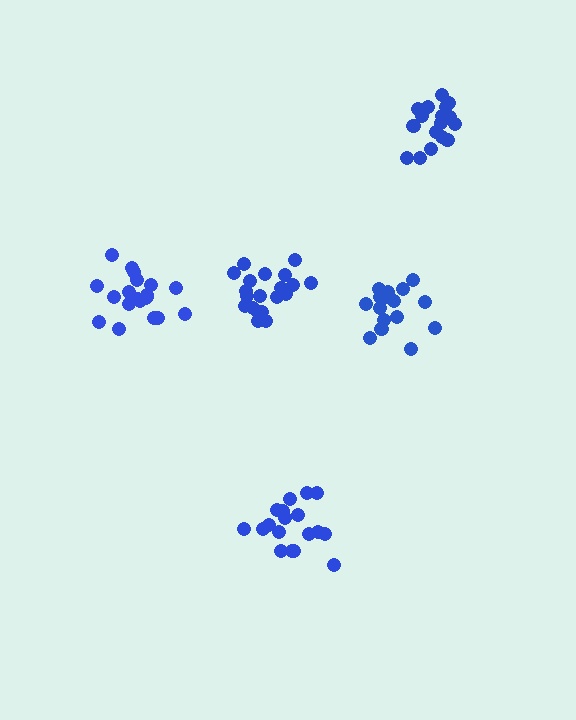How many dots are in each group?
Group 1: 18 dots, Group 2: 20 dots, Group 3: 20 dots, Group 4: 19 dots, Group 5: 17 dots (94 total).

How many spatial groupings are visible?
There are 5 spatial groupings.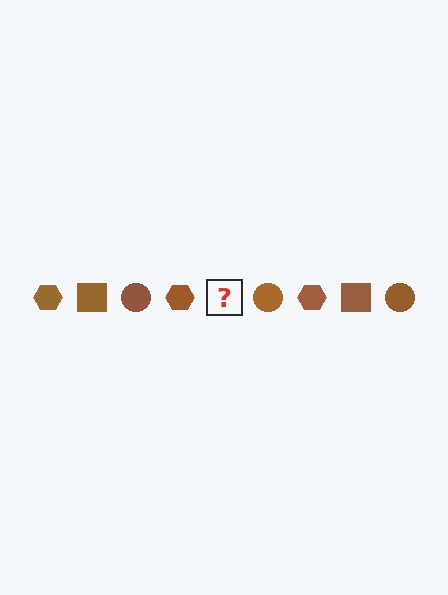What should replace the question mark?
The question mark should be replaced with a brown square.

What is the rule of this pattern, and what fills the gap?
The rule is that the pattern cycles through hexagon, square, circle shapes in brown. The gap should be filled with a brown square.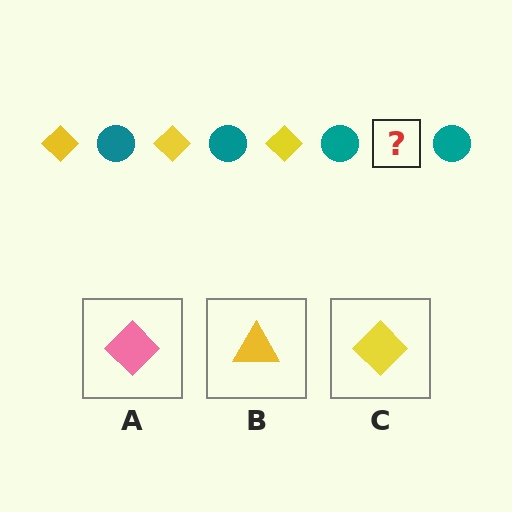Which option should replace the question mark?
Option C.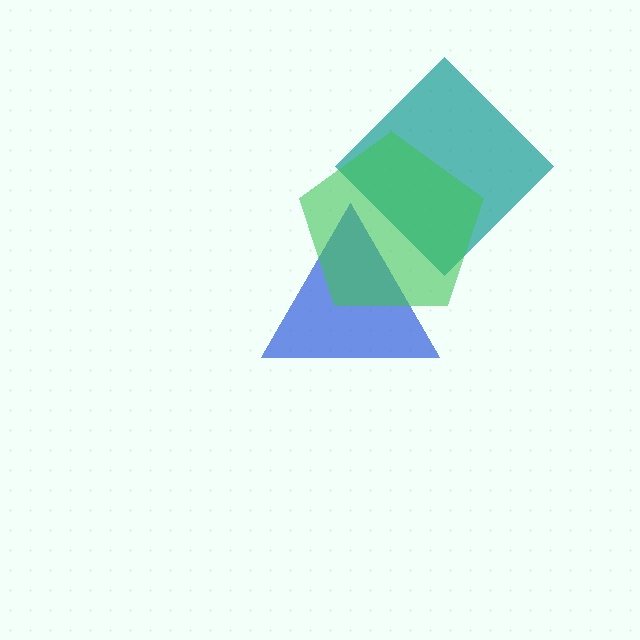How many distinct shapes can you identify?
There are 3 distinct shapes: a blue triangle, a teal diamond, a green pentagon.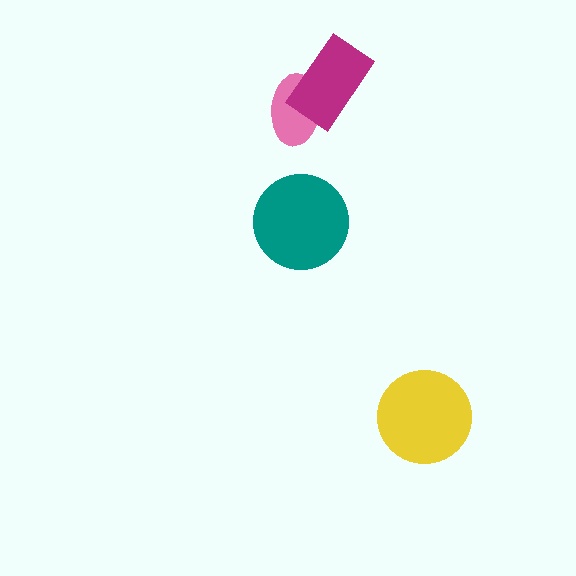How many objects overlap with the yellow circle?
0 objects overlap with the yellow circle.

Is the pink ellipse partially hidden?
Yes, it is partially covered by another shape.